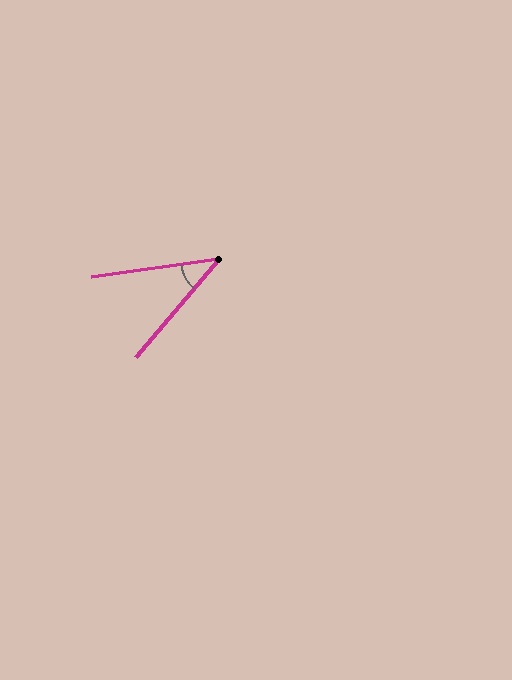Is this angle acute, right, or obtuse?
It is acute.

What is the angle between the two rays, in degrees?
Approximately 42 degrees.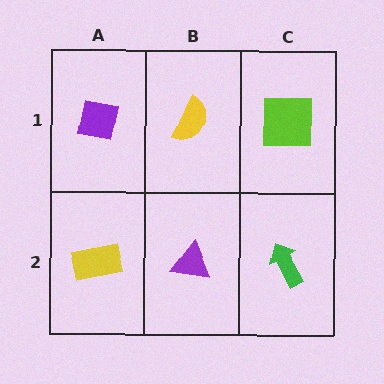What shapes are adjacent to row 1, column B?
A purple triangle (row 2, column B), a purple square (row 1, column A), a lime square (row 1, column C).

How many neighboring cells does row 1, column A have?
2.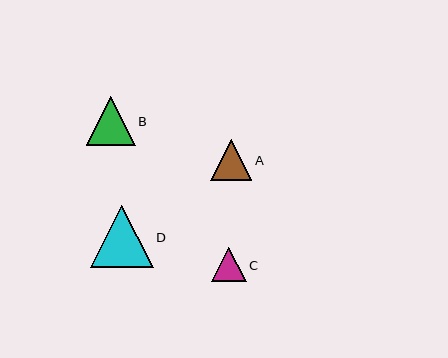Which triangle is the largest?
Triangle D is the largest with a size of approximately 63 pixels.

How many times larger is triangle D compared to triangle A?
Triangle D is approximately 1.5 times the size of triangle A.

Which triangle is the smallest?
Triangle C is the smallest with a size of approximately 35 pixels.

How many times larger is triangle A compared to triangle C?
Triangle A is approximately 1.2 times the size of triangle C.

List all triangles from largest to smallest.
From largest to smallest: D, B, A, C.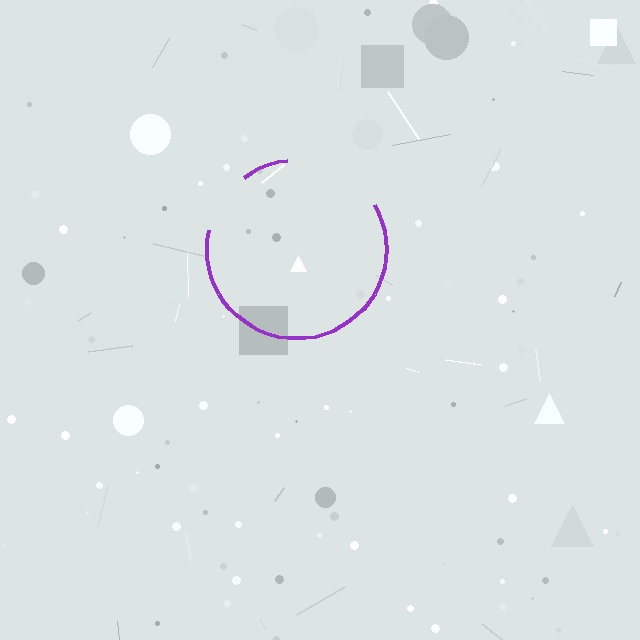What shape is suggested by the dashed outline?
The dashed outline suggests a circle.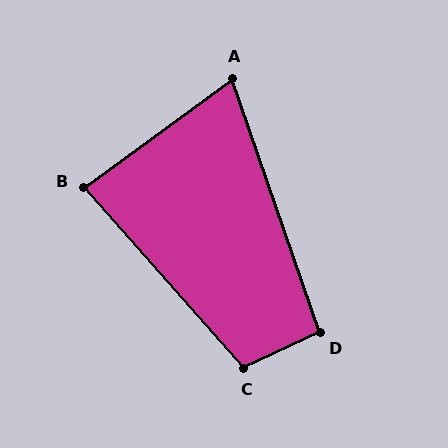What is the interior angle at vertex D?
Approximately 96 degrees (obtuse).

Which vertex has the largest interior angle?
C, at approximately 107 degrees.